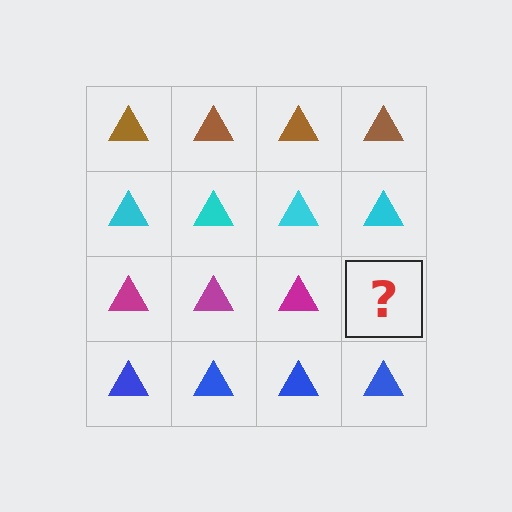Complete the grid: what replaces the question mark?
The question mark should be replaced with a magenta triangle.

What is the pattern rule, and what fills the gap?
The rule is that each row has a consistent color. The gap should be filled with a magenta triangle.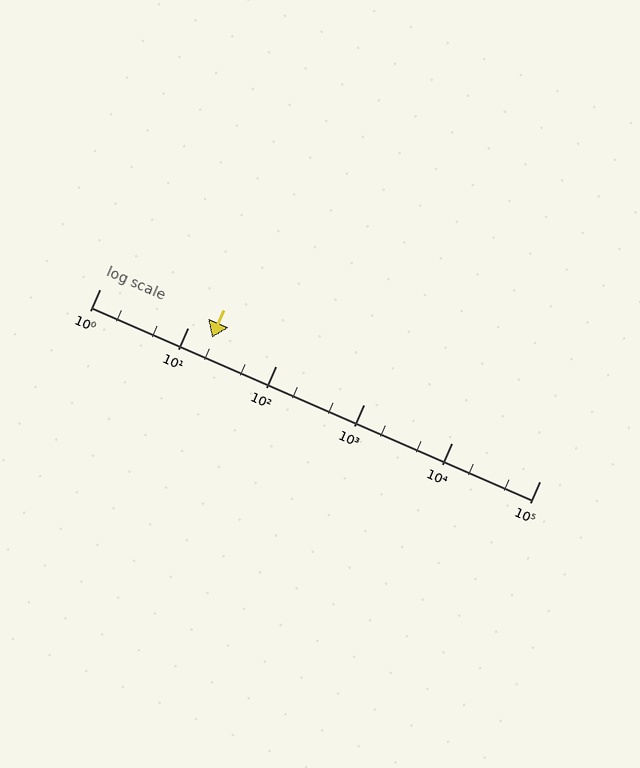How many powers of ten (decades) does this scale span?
The scale spans 5 decades, from 1 to 100000.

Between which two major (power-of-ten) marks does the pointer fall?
The pointer is between 10 and 100.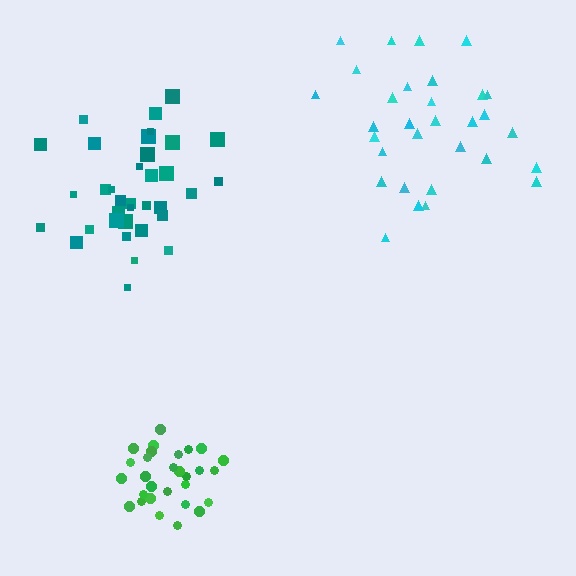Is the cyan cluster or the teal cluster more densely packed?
Teal.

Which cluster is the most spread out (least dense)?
Cyan.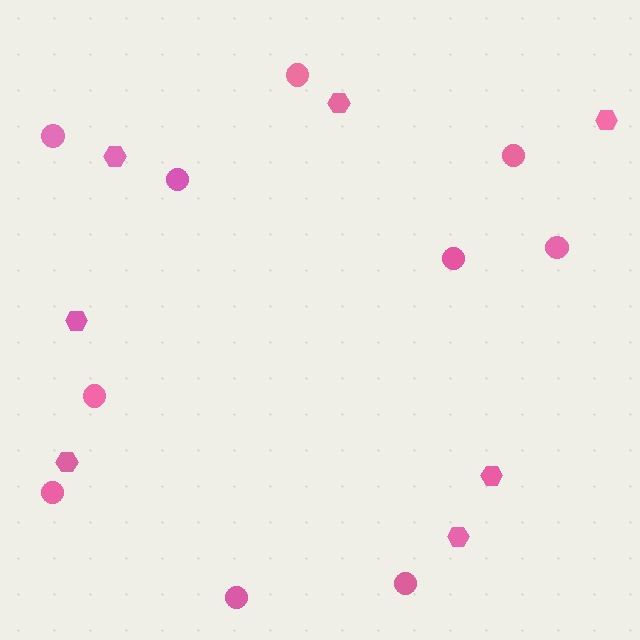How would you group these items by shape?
There are 2 groups: one group of circles (10) and one group of hexagons (7).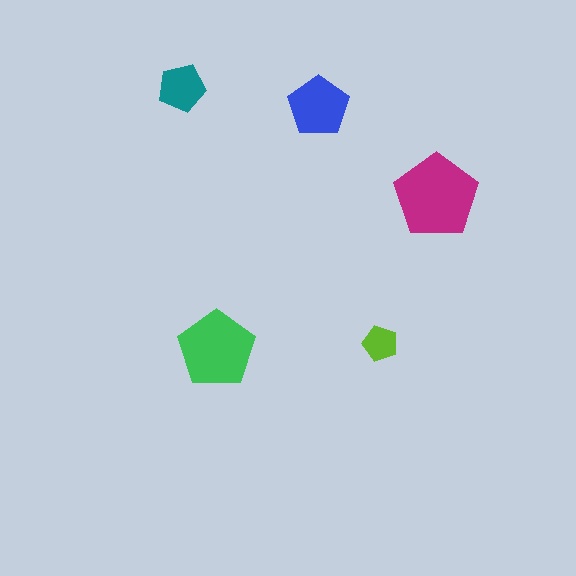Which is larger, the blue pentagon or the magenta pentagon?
The magenta one.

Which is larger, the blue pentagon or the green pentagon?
The green one.